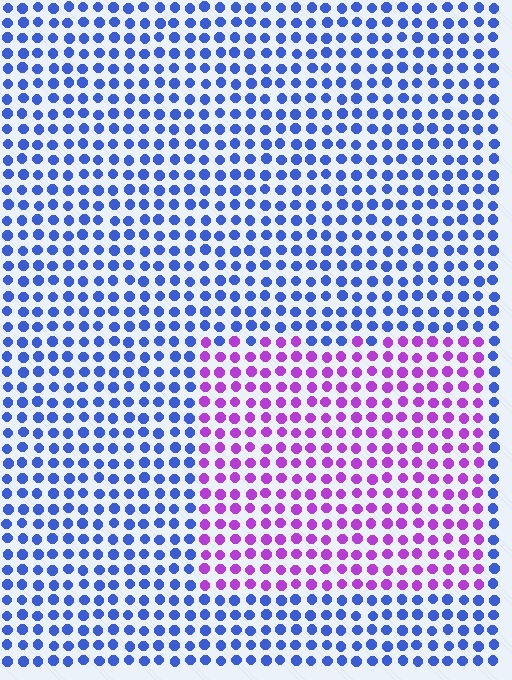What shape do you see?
I see a rectangle.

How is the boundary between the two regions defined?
The boundary is defined purely by a slight shift in hue (about 62 degrees). Spacing, size, and orientation are identical on both sides.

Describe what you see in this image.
The image is filled with small blue elements in a uniform arrangement. A rectangle-shaped region is visible where the elements are tinted to a slightly different hue, forming a subtle color boundary.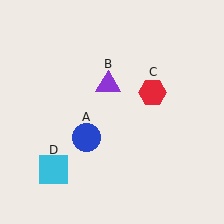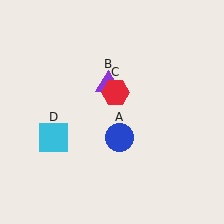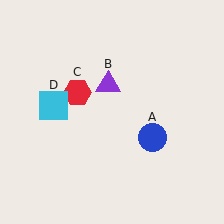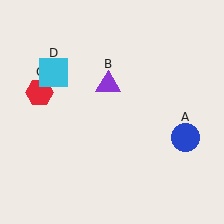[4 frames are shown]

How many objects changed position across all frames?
3 objects changed position: blue circle (object A), red hexagon (object C), cyan square (object D).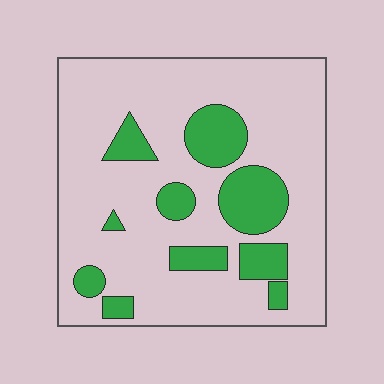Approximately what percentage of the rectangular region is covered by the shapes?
Approximately 20%.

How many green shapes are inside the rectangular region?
10.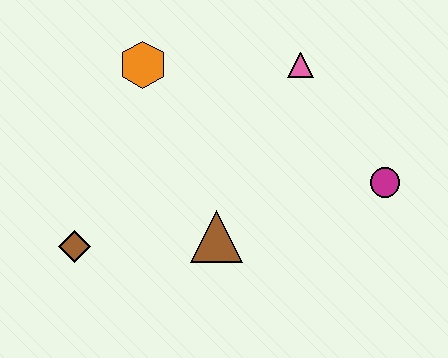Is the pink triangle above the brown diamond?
Yes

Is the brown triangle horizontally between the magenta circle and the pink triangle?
No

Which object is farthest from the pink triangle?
The brown diamond is farthest from the pink triangle.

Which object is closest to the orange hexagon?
The pink triangle is closest to the orange hexagon.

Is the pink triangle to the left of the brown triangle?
No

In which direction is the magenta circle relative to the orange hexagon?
The magenta circle is to the right of the orange hexagon.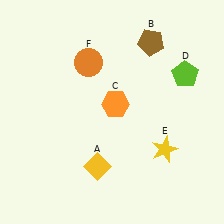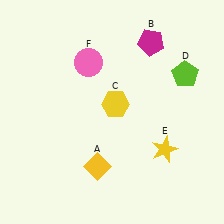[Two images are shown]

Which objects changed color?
B changed from brown to magenta. C changed from orange to yellow. F changed from orange to pink.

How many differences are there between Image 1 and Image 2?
There are 3 differences between the two images.